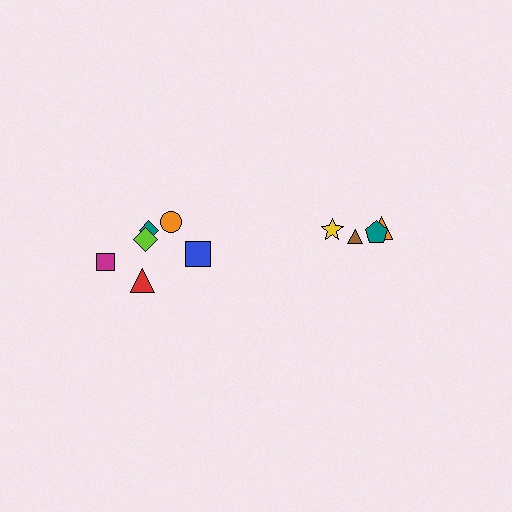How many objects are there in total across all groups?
There are 10 objects.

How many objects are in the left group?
There are 6 objects.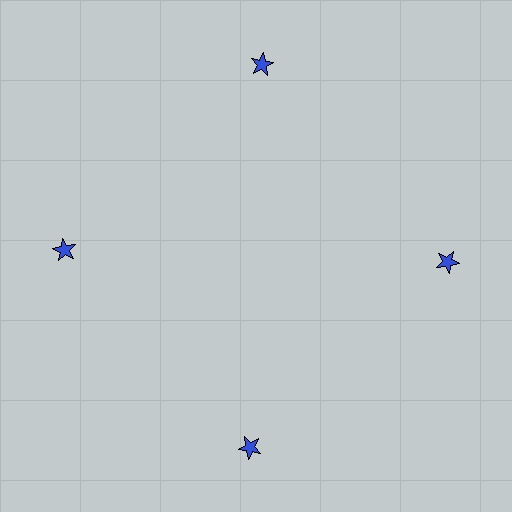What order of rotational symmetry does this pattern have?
This pattern has 4-fold rotational symmetry.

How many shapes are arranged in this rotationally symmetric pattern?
There are 4 shapes, arranged in 4 groups of 1.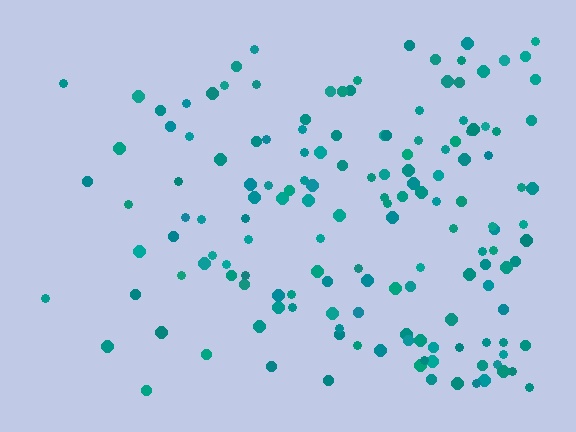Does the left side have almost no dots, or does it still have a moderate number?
Still a moderate number, just noticeably fewer than the right.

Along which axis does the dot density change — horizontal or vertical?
Horizontal.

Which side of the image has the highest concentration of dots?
The right.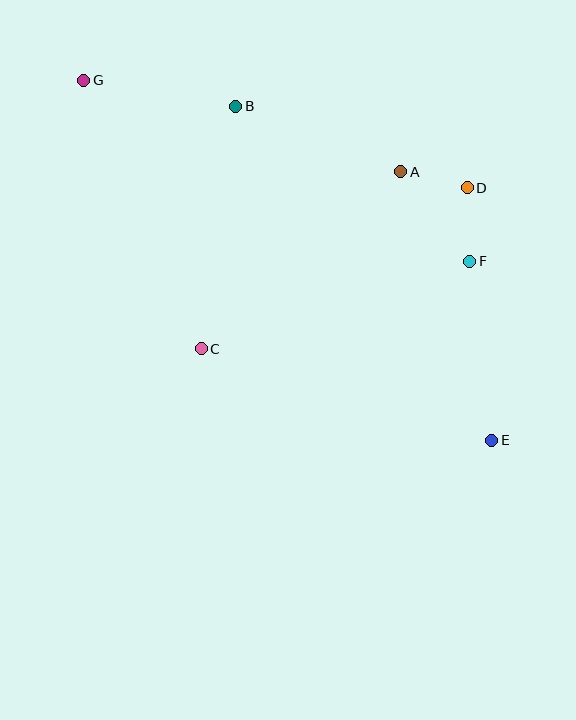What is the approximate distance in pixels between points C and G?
The distance between C and G is approximately 293 pixels.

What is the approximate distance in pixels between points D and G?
The distance between D and G is approximately 398 pixels.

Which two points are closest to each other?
Points A and D are closest to each other.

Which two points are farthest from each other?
Points E and G are farthest from each other.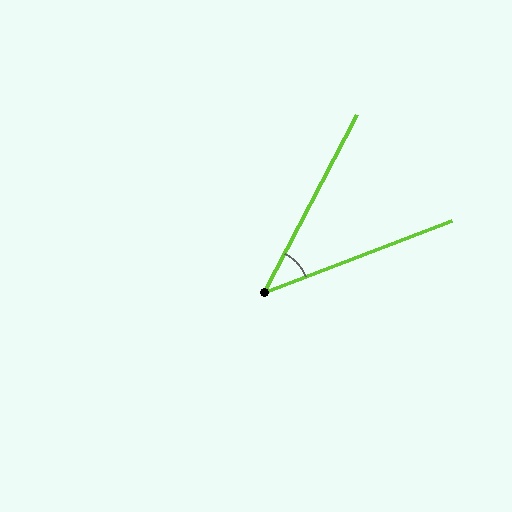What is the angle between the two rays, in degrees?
Approximately 42 degrees.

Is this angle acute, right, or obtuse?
It is acute.